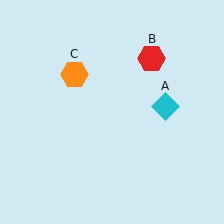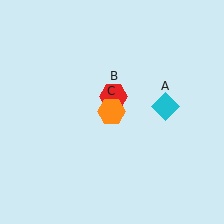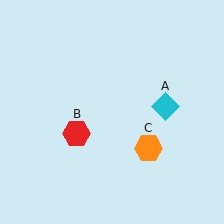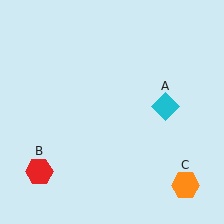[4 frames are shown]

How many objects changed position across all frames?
2 objects changed position: red hexagon (object B), orange hexagon (object C).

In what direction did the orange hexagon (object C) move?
The orange hexagon (object C) moved down and to the right.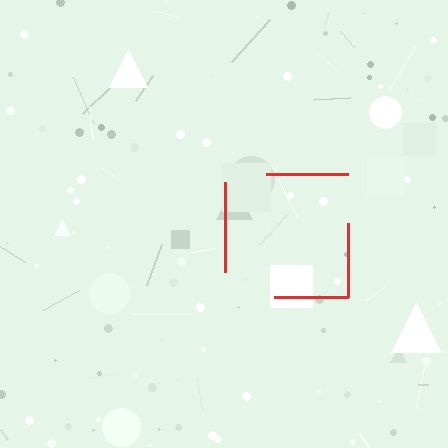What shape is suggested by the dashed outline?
The dashed outline suggests a square.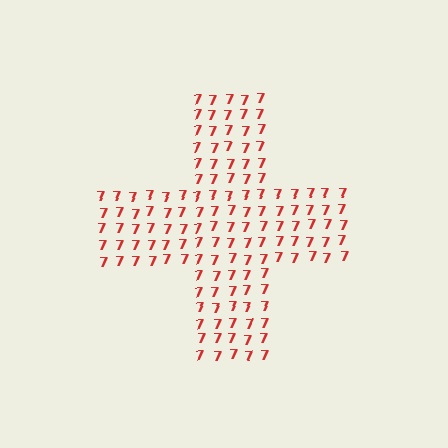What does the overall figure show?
The overall figure shows a cross.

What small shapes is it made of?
It is made of small digit 7's.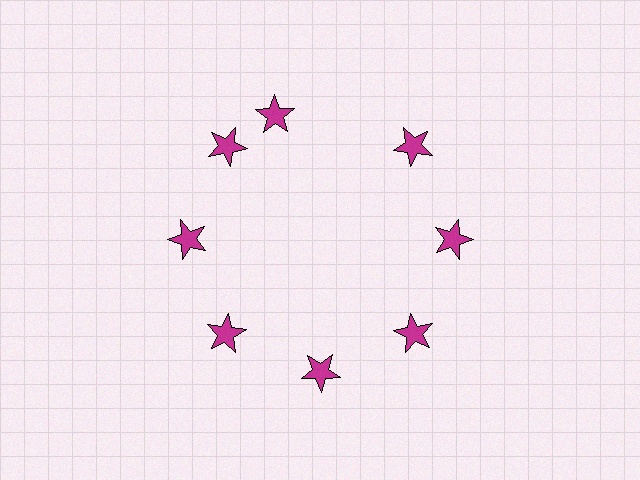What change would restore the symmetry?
The symmetry would be restored by rotating it back into even spacing with its neighbors so that all 8 stars sit at equal angles and equal distance from the center.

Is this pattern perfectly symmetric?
No. The 8 magenta stars are arranged in a ring, but one element near the 12 o'clock position is rotated out of alignment along the ring, breaking the 8-fold rotational symmetry.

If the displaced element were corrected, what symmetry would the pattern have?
It would have 8-fold rotational symmetry — the pattern would map onto itself every 45 degrees.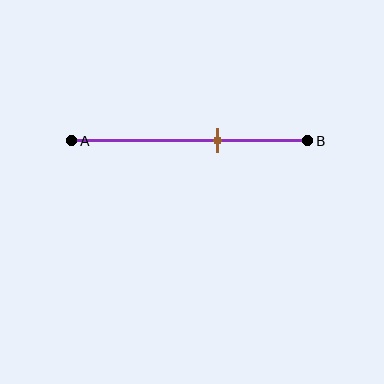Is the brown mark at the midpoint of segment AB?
No, the mark is at about 60% from A, not at the 50% midpoint.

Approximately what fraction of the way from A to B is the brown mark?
The brown mark is approximately 60% of the way from A to B.